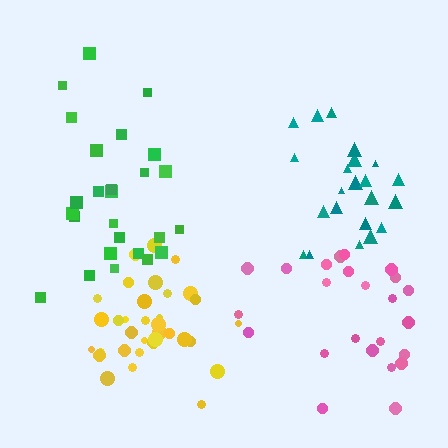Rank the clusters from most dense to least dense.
yellow, teal, pink, green.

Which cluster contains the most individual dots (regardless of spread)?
Yellow (34).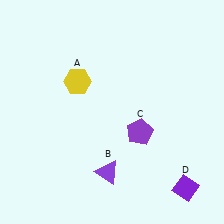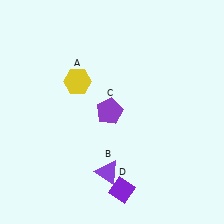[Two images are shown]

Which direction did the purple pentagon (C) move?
The purple pentagon (C) moved left.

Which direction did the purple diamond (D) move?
The purple diamond (D) moved left.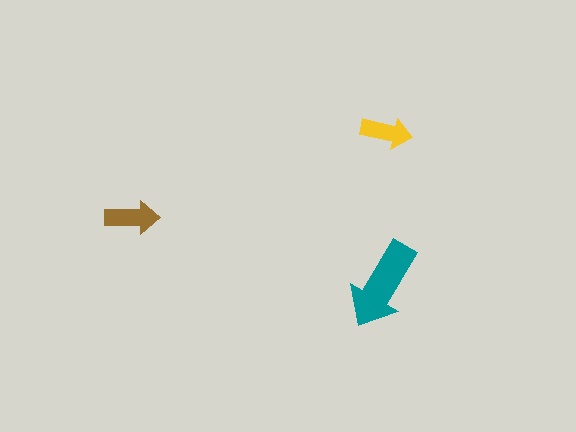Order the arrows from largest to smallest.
the teal one, the brown one, the yellow one.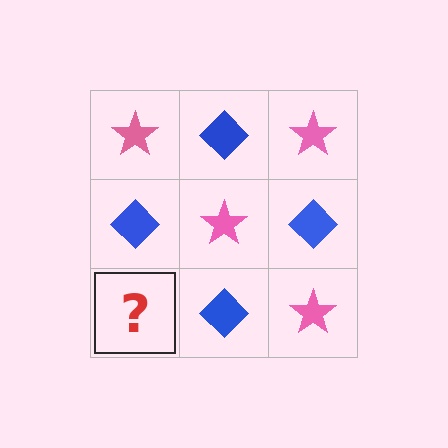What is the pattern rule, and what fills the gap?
The rule is that it alternates pink star and blue diamond in a checkerboard pattern. The gap should be filled with a pink star.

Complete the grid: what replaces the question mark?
The question mark should be replaced with a pink star.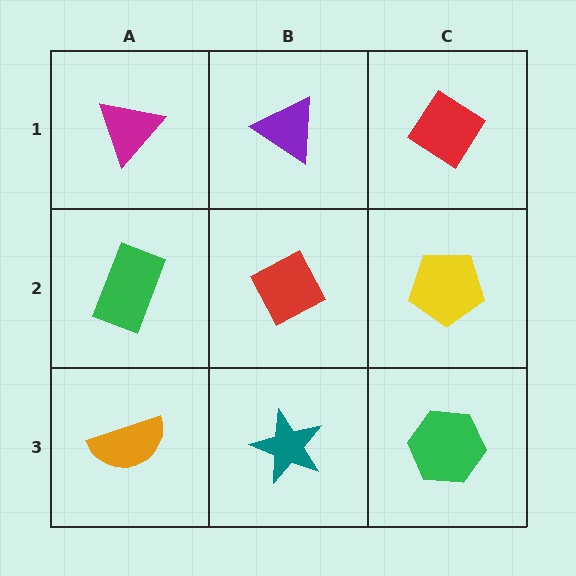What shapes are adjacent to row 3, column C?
A yellow pentagon (row 2, column C), a teal star (row 3, column B).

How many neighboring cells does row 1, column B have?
3.